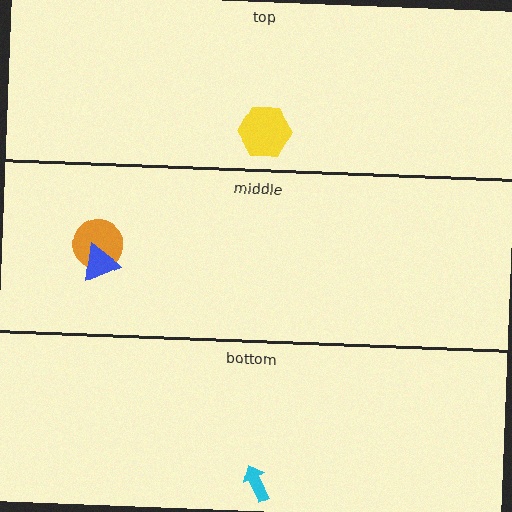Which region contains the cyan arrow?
The bottom region.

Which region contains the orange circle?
The middle region.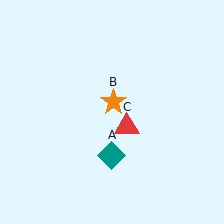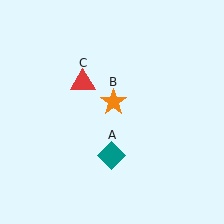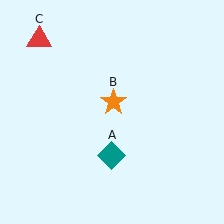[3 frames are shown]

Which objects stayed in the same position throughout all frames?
Teal diamond (object A) and orange star (object B) remained stationary.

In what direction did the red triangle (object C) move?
The red triangle (object C) moved up and to the left.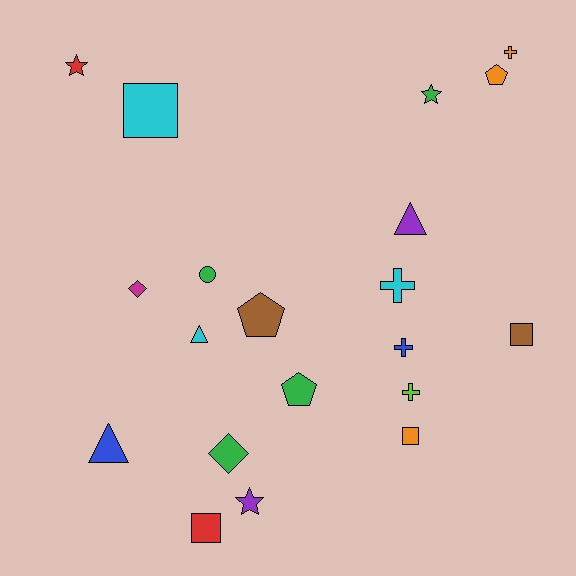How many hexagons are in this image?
There are no hexagons.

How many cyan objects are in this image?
There are 3 cyan objects.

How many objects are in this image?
There are 20 objects.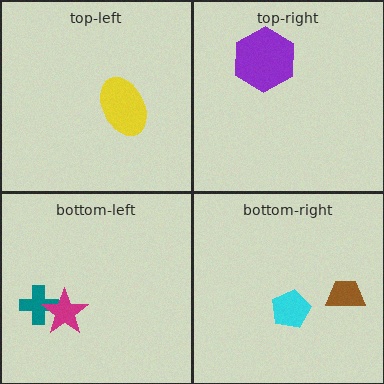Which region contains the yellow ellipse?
The top-left region.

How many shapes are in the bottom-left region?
2.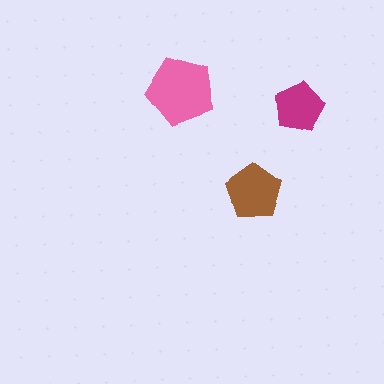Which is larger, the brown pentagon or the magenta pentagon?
The brown one.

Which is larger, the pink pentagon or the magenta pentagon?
The pink one.